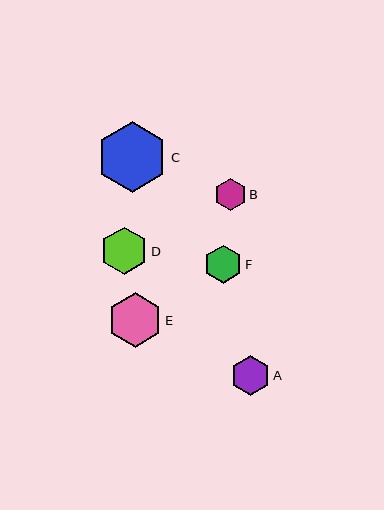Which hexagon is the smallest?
Hexagon B is the smallest with a size of approximately 32 pixels.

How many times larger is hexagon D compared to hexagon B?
Hexagon D is approximately 1.5 times the size of hexagon B.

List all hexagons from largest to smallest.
From largest to smallest: C, E, D, A, F, B.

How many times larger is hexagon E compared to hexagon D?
Hexagon E is approximately 1.2 times the size of hexagon D.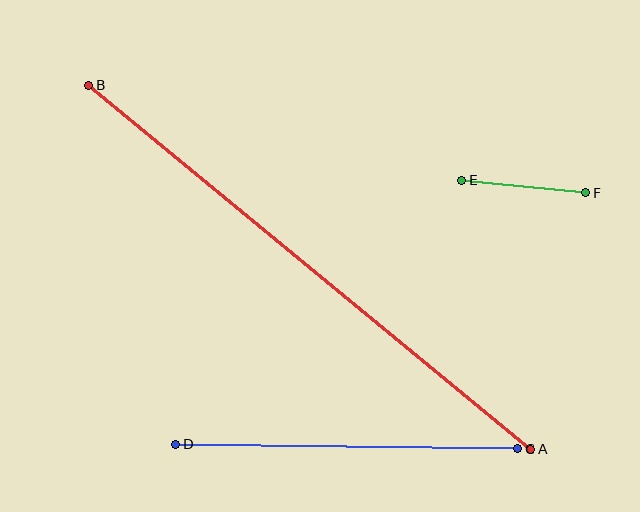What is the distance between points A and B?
The distance is approximately 573 pixels.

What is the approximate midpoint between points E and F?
The midpoint is at approximately (524, 186) pixels.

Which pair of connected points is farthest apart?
Points A and B are farthest apart.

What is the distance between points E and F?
The distance is approximately 125 pixels.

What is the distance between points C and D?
The distance is approximately 342 pixels.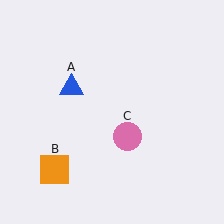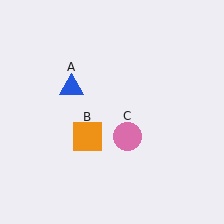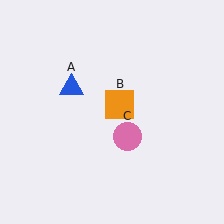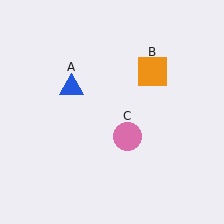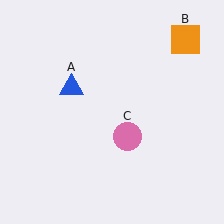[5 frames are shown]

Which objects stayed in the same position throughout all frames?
Blue triangle (object A) and pink circle (object C) remained stationary.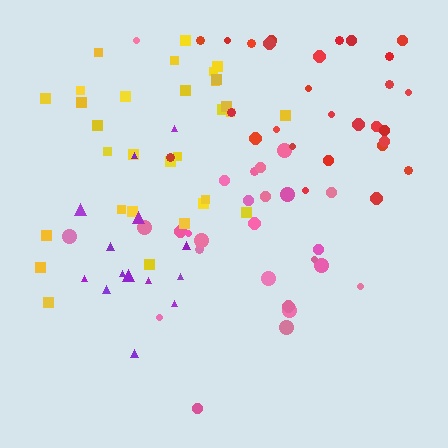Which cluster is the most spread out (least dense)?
Pink.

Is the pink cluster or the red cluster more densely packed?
Red.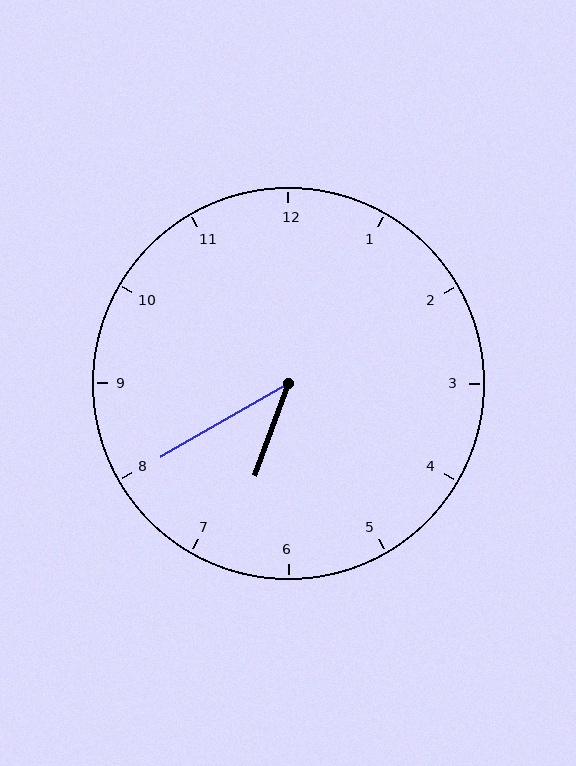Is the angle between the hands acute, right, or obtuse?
It is acute.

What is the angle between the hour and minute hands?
Approximately 40 degrees.